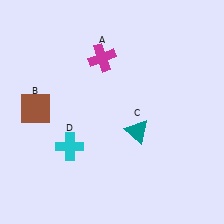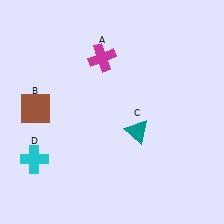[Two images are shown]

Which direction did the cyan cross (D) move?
The cyan cross (D) moved left.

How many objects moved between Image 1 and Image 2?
1 object moved between the two images.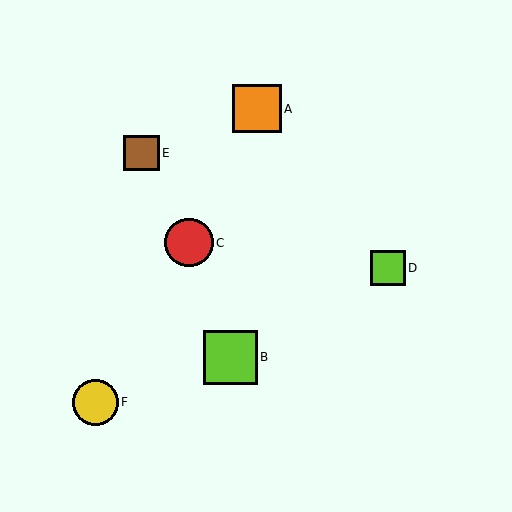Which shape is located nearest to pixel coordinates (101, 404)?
The yellow circle (labeled F) at (96, 402) is nearest to that location.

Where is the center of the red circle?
The center of the red circle is at (189, 243).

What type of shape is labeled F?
Shape F is a yellow circle.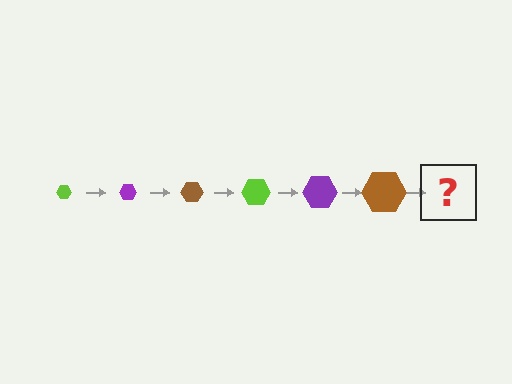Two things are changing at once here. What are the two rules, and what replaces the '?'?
The two rules are that the hexagon grows larger each step and the color cycles through lime, purple, and brown. The '?' should be a lime hexagon, larger than the previous one.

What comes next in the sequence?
The next element should be a lime hexagon, larger than the previous one.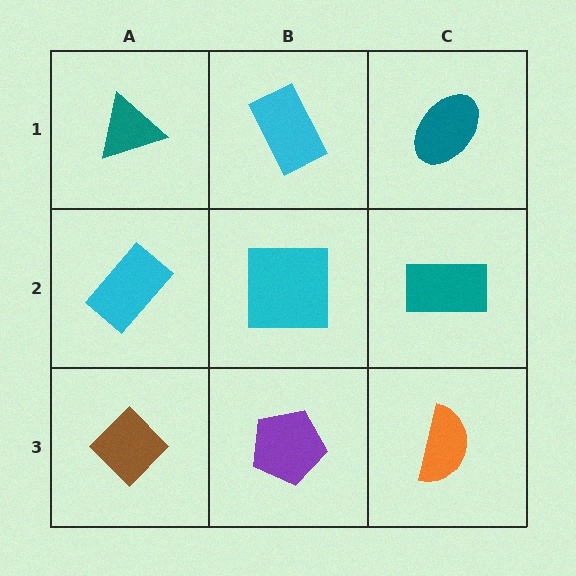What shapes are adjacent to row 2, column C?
A teal ellipse (row 1, column C), an orange semicircle (row 3, column C), a cyan square (row 2, column B).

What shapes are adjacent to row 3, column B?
A cyan square (row 2, column B), a brown diamond (row 3, column A), an orange semicircle (row 3, column C).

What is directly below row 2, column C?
An orange semicircle.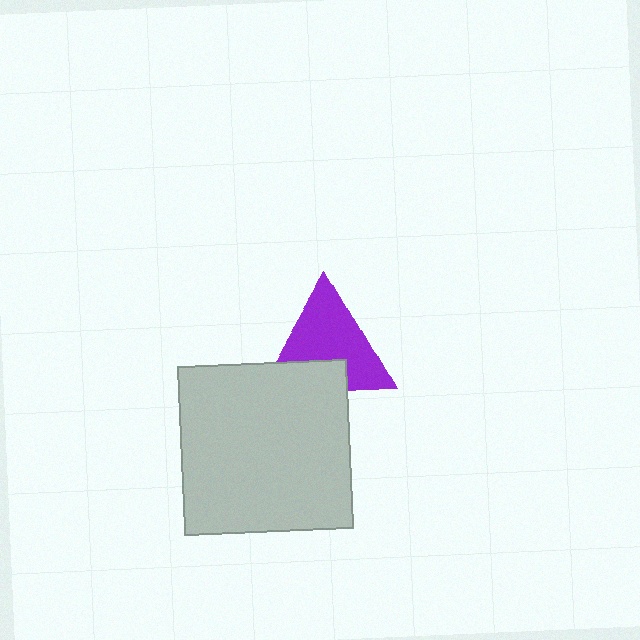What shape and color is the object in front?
The object in front is a light gray square.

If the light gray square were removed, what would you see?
You would see the complete purple triangle.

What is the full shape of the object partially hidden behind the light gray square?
The partially hidden object is a purple triangle.